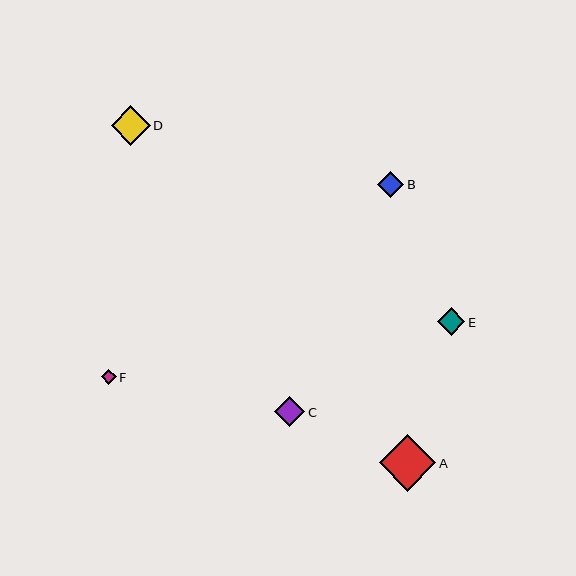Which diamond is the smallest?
Diamond F is the smallest with a size of approximately 15 pixels.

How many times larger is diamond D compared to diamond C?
Diamond D is approximately 1.3 times the size of diamond C.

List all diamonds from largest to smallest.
From largest to smallest: A, D, C, E, B, F.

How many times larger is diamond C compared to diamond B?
Diamond C is approximately 1.1 times the size of diamond B.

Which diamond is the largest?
Diamond A is the largest with a size of approximately 56 pixels.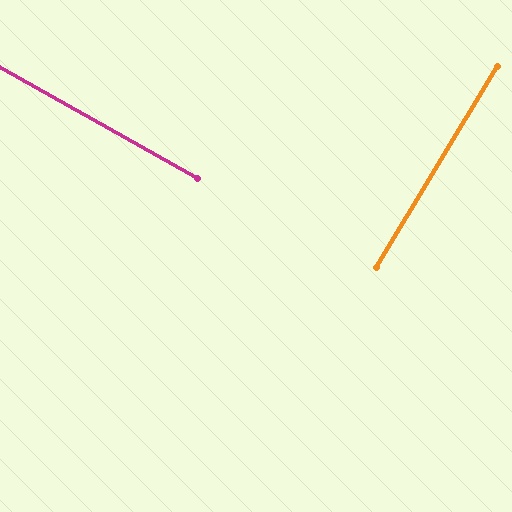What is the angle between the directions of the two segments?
Approximately 88 degrees.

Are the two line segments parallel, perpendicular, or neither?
Perpendicular — they meet at approximately 88°.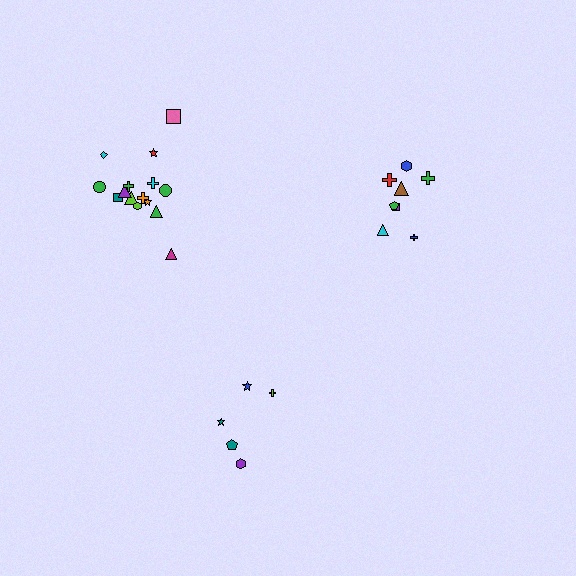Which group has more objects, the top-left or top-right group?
The top-left group.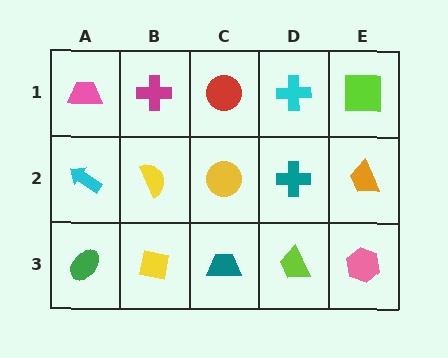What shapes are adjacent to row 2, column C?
A red circle (row 1, column C), a teal trapezoid (row 3, column C), a yellow semicircle (row 2, column B), a teal cross (row 2, column D).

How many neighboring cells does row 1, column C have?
3.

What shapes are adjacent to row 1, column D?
A teal cross (row 2, column D), a red circle (row 1, column C), a lime square (row 1, column E).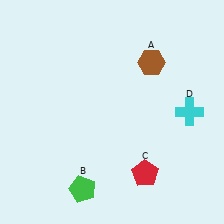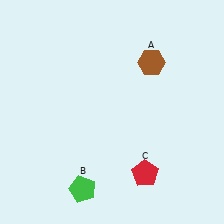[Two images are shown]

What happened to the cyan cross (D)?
The cyan cross (D) was removed in Image 2. It was in the top-right area of Image 1.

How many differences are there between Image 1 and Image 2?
There is 1 difference between the two images.